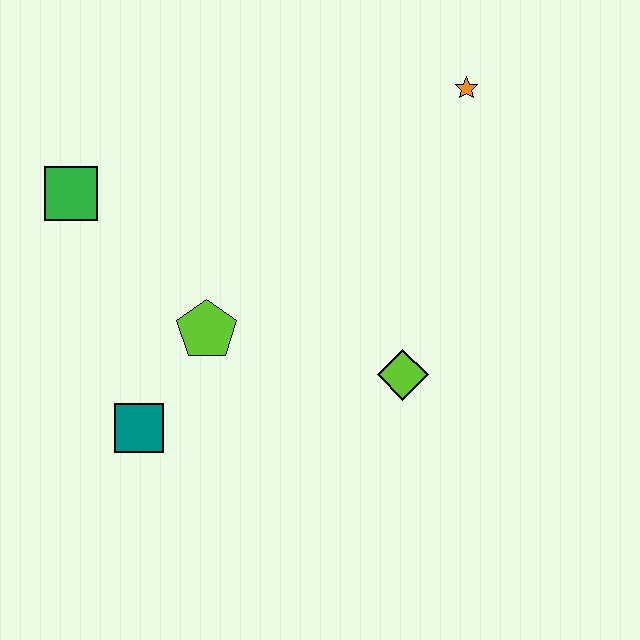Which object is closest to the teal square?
The lime pentagon is closest to the teal square.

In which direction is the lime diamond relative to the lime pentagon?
The lime diamond is to the right of the lime pentagon.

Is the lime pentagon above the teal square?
Yes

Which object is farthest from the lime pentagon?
The orange star is farthest from the lime pentagon.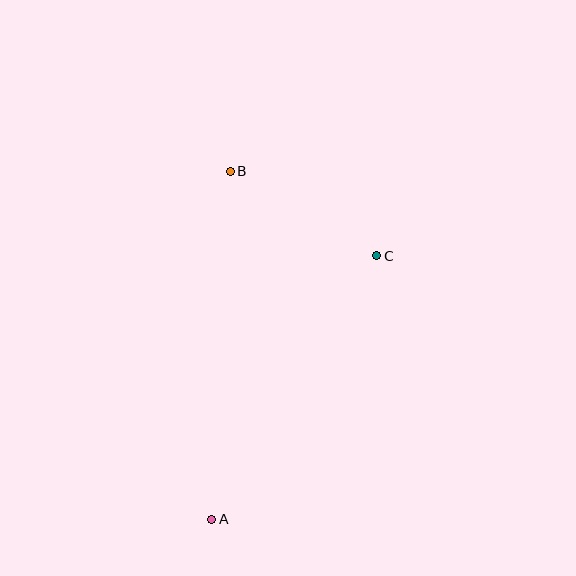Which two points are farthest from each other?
Points A and B are farthest from each other.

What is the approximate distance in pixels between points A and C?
The distance between A and C is approximately 311 pixels.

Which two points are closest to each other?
Points B and C are closest to each other.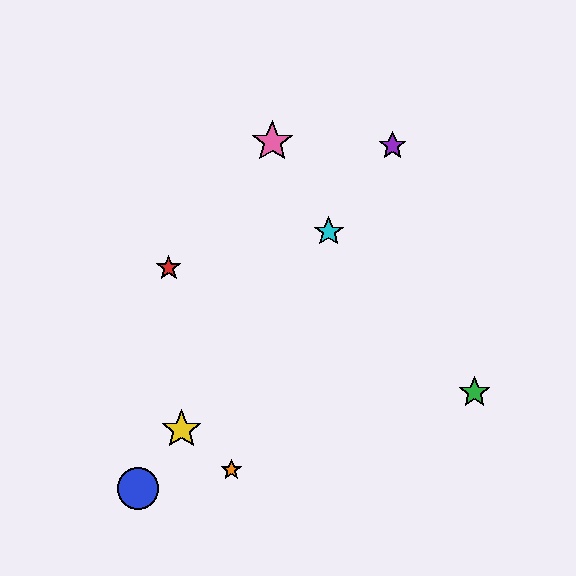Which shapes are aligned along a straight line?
The blue circle, the yellow star, the purple star, the cyan star are aligned along a straight line.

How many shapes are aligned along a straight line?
4 shapes (the blue circle, the yellow star, the purple star, the cyan star) are aligned along a straight line.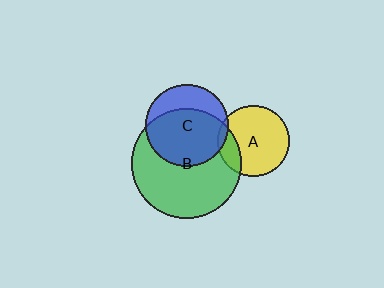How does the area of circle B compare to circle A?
Approximately 2.4 times.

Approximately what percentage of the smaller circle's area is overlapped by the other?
Approximately 5%.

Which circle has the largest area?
Circle B (green).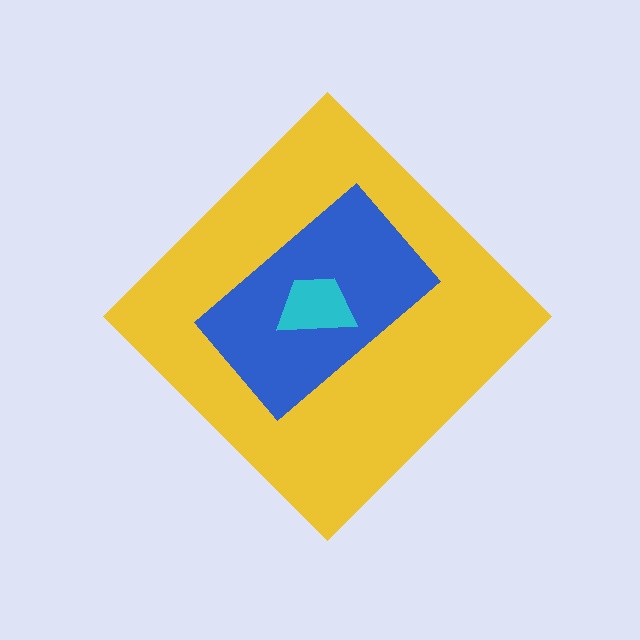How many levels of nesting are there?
3.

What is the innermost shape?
The cyan trapezoid.